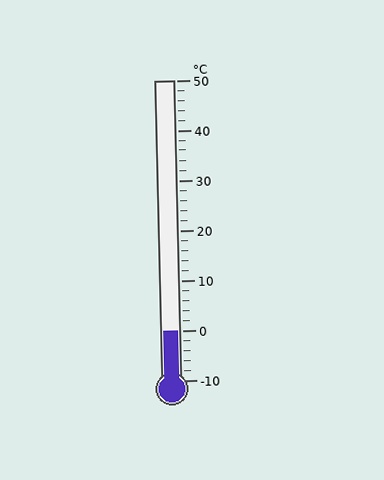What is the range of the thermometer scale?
The thermometer scale ranges from -10°C to 50°C.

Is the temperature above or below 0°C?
The temperature is at 0°C.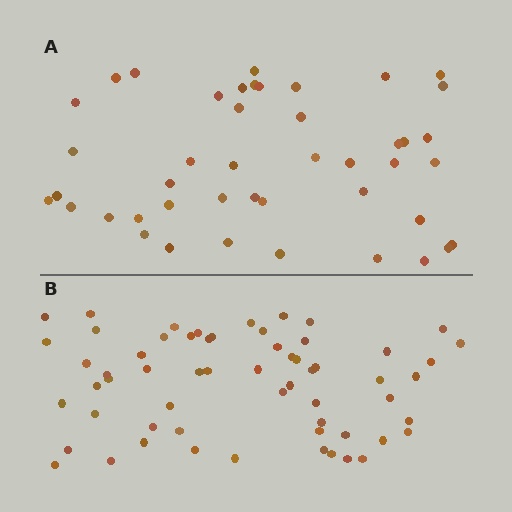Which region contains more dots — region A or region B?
Region B (the bottom region) has more dots.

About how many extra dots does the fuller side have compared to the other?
Region B has approximately 15 more dots than region A.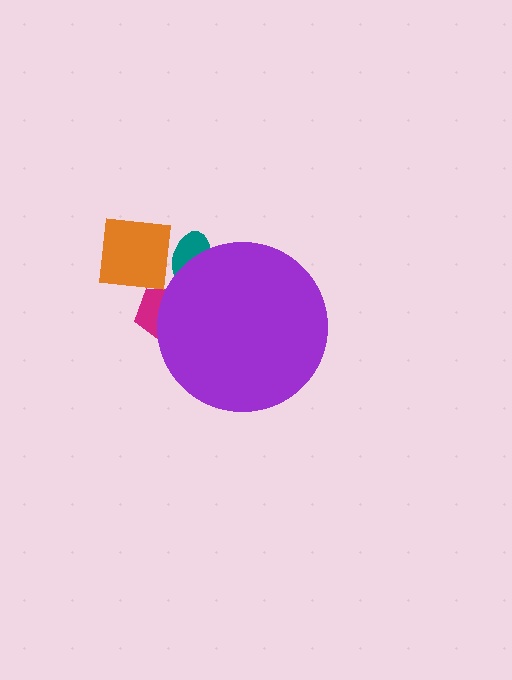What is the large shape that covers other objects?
A purple circle.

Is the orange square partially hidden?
No, the orange square is fully visible.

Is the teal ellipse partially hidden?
Yes, the teal ellipse is partially hidden behind the purple circle.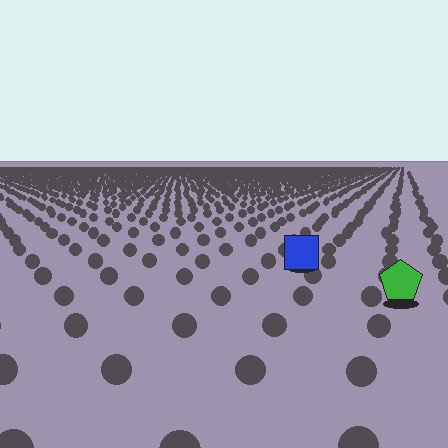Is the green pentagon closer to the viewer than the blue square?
Yes. The green pentagon is closer — you can tell from the texture gradient: the ground texture is coarser near it.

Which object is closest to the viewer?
The green pentagon is closest. The texture marks near it are larger and more spread out.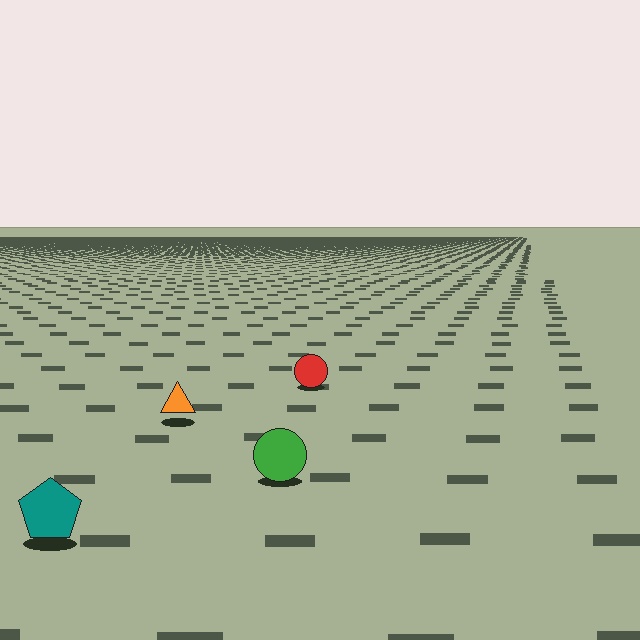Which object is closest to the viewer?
The teal pentagon is closest. The texture marks near it are larger and more spread out.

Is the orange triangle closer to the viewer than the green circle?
No. The green circle is closer — you can tell from the texture gradient: the ground texture is coarser near it.